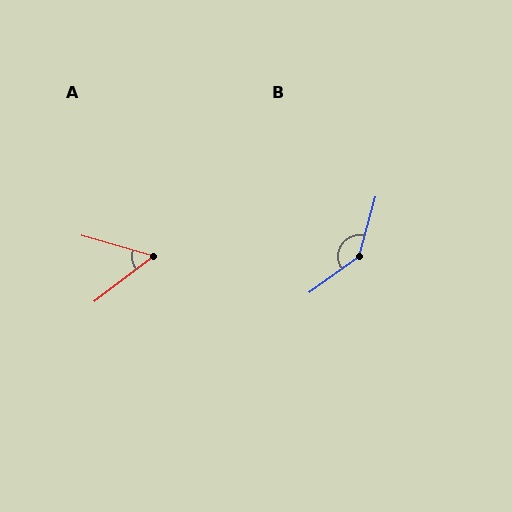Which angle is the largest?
B, at approximately 141 degrees.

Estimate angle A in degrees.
Approximately 54 degrees.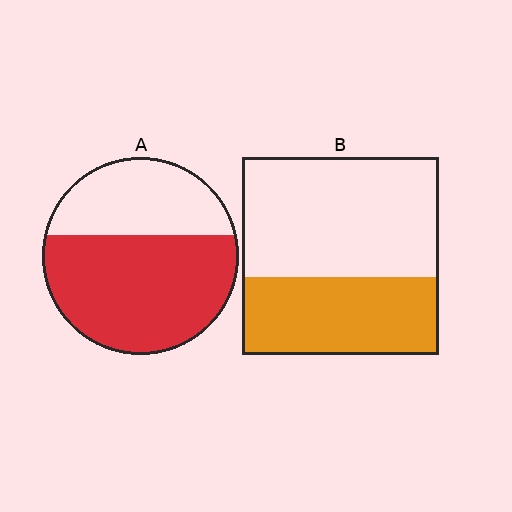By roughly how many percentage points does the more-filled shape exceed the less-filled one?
By roughly 25 percentage points (A over B).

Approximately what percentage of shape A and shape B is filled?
A is approximately 65% and B is approximately 40%.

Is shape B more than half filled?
No.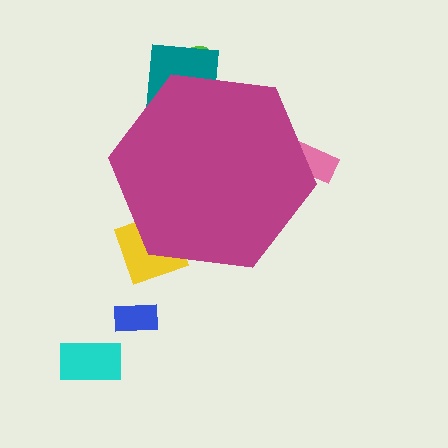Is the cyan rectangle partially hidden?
No, the cyan rectangle is fully visible.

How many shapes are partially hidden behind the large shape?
4 shapes are partially hidden.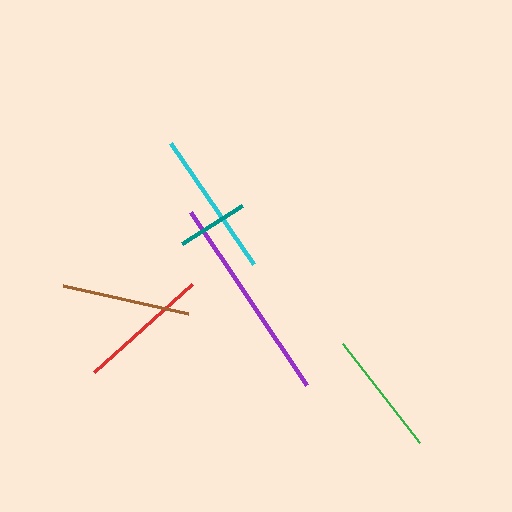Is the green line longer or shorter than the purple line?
The purple line is longer than the green line.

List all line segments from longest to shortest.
From longest to shortest: purple, cyan, red, brown, green, teal.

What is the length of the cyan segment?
The cyan segment is approximately 147 pixels long.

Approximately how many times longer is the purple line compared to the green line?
The purple line is approximately 1.7 times the length of the green line.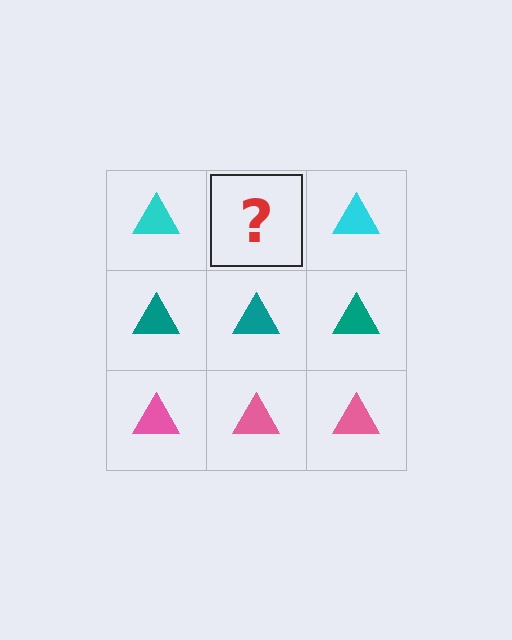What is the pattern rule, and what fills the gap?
The rule is that each row has a consistent color. The gap should be filled with a cyan triangle.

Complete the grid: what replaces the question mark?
The question mark should be replaced with a cyan triangle.